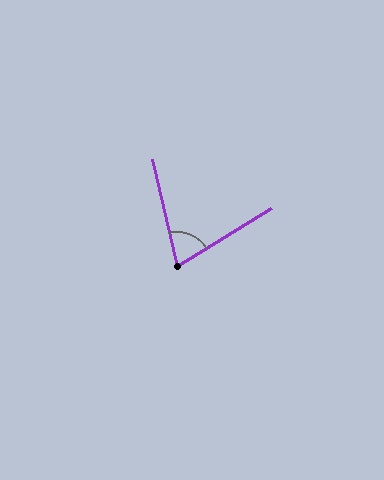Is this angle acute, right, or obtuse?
It is acute.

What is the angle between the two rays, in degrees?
Approximately 71 degrees.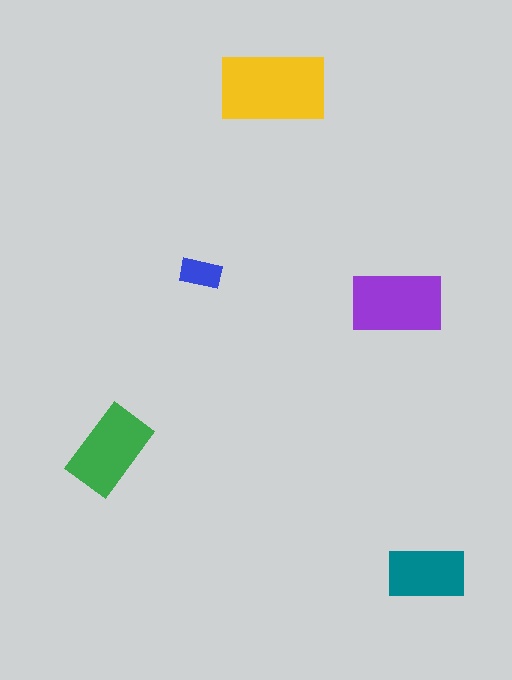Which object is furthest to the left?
The green rectangle is leftmost.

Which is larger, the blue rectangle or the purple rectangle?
The purple one.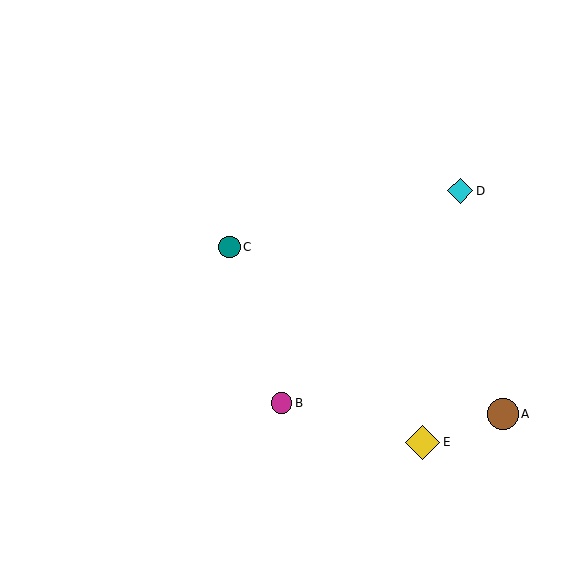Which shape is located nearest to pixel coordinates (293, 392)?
The magenta circle (labeled B) at (281, 403) is nearest to that location.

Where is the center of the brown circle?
The center of the brown circle is at (503, 414).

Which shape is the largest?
The yellow diamond (labeled E) is the largest.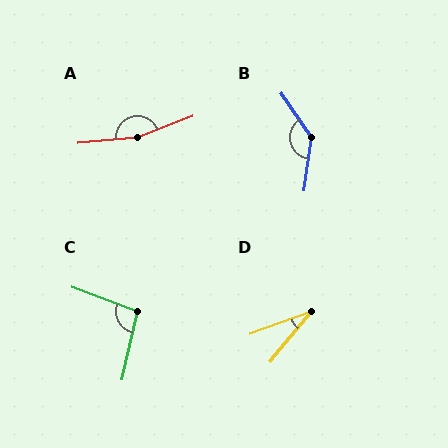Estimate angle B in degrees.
Approximately 137 degrees.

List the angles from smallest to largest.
D (31°), C (98°), B (137°), A (164°).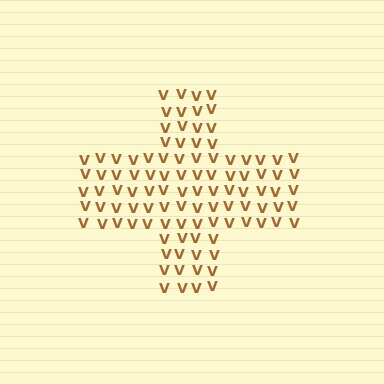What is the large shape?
The large shape is a cross.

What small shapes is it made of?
It is made of small letter V's.